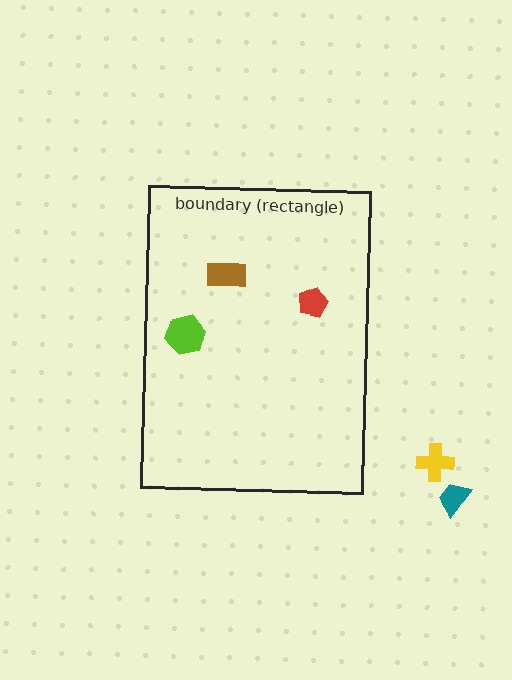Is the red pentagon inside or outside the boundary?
Inside.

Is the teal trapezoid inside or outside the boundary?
Outside.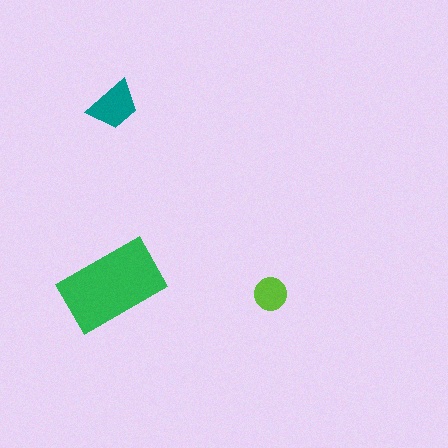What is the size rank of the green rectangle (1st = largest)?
1st.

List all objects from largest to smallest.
The green rectangle, the teal trapezoid, the lime circle.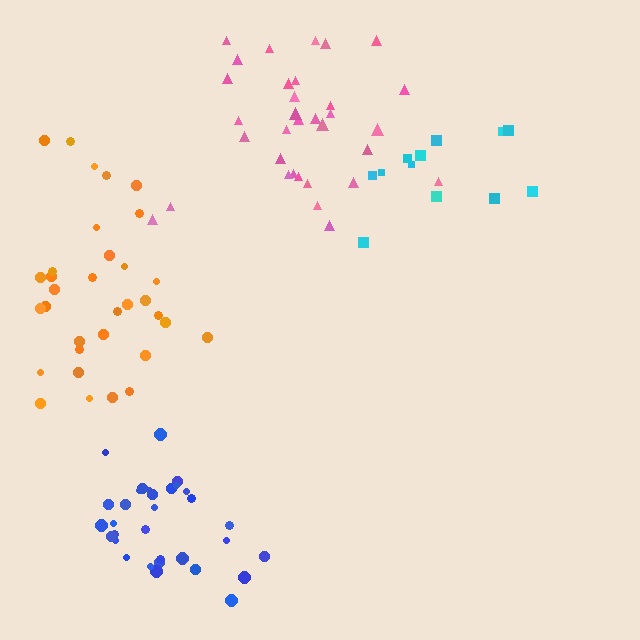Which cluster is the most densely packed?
Blue.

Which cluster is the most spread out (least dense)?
Cyan.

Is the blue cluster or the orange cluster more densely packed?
Blue.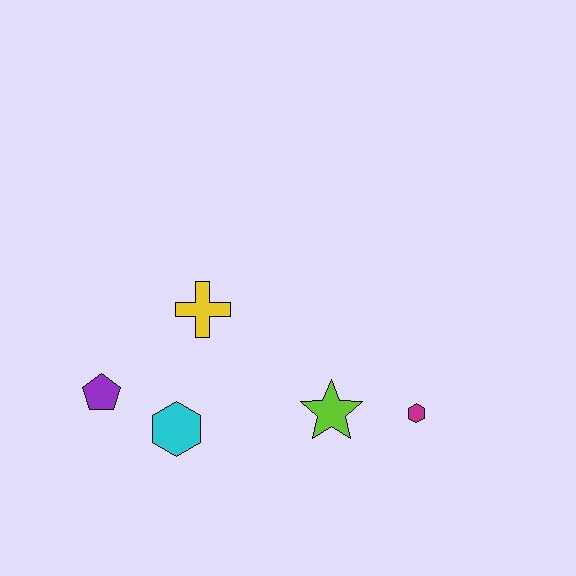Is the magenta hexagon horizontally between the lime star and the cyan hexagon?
No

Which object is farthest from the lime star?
The purple pentagon is farthest from the lime star.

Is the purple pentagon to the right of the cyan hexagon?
No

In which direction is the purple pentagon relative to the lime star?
The purple pentagon is to the left of the lime star.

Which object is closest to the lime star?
The magenta hexagon is closest to the lime star.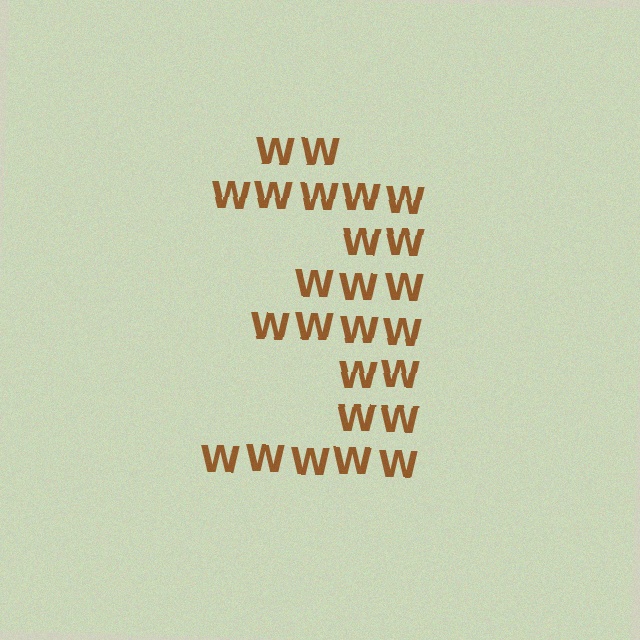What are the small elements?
The small elements are letter W's.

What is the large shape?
The large shape is the digit 3.